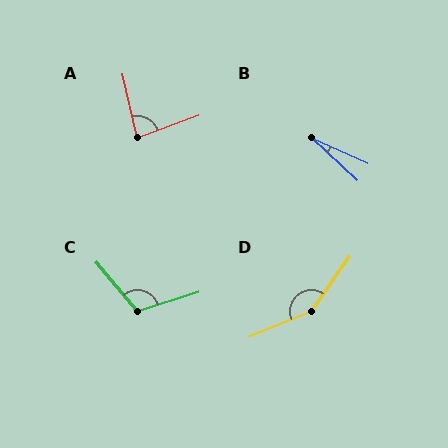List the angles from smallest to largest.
B (19°), A (82°), C (113°), D (146°).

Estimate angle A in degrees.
Approximately 82 degrees.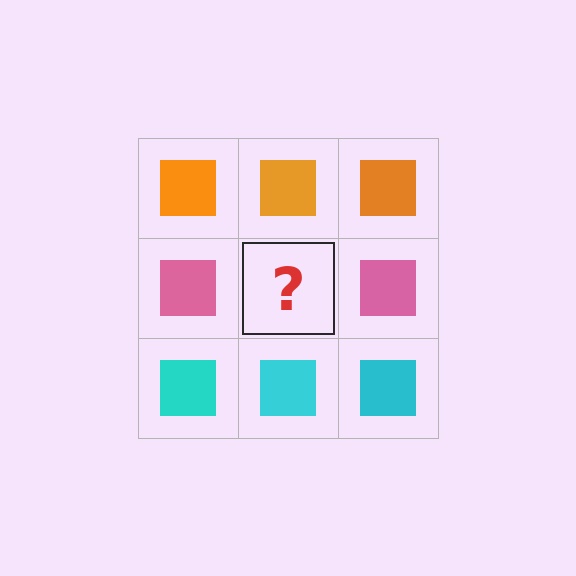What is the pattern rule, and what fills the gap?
The rule is that each row has a consistent color. The gap should be filled with a pink square.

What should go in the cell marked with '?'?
The missing cell should contain a pink square.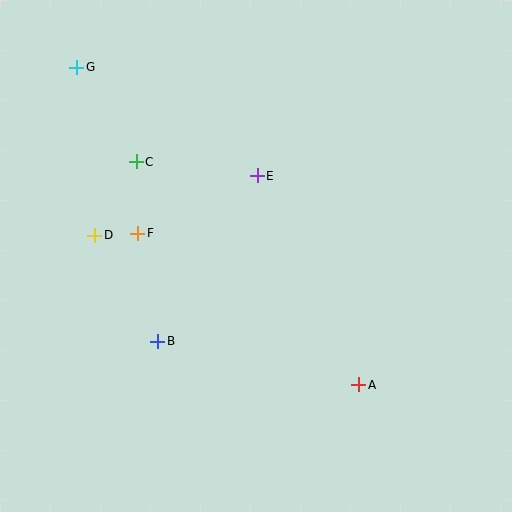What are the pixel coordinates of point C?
Point C is at (136, 162).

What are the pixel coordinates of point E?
Point E is at (257, 176).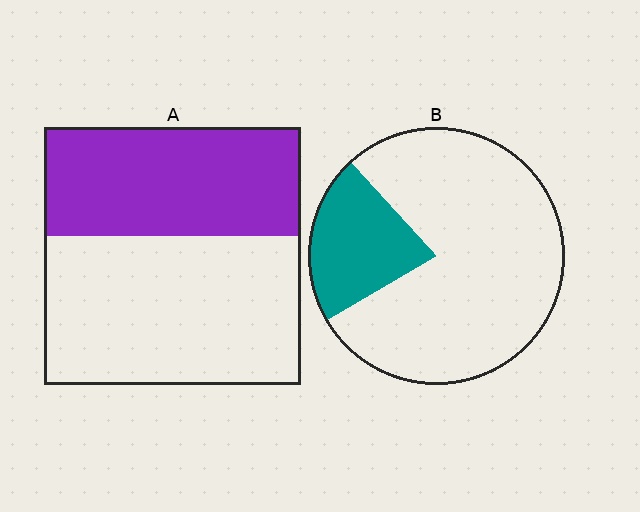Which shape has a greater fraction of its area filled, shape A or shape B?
Shape A.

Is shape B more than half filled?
No.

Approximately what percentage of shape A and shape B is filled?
A is approximately 40% and B is approximately 20%.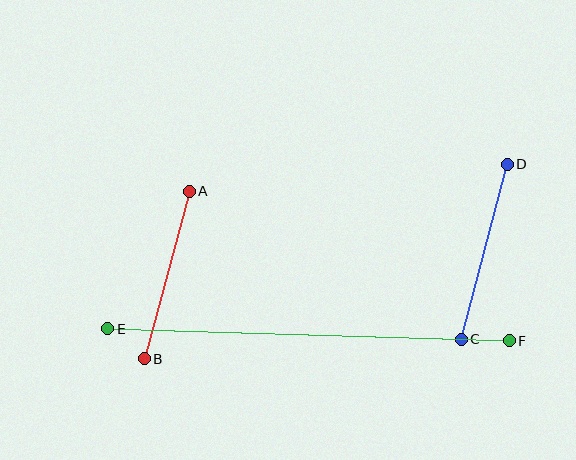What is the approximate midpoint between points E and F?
The midpoint is at approximately (309, 335) pixels.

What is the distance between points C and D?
The distance is approximately 181 pixels.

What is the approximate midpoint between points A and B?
The midpoint is at approximately (167, 275) pixels.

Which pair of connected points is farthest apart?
Points E and F are farthest apart.